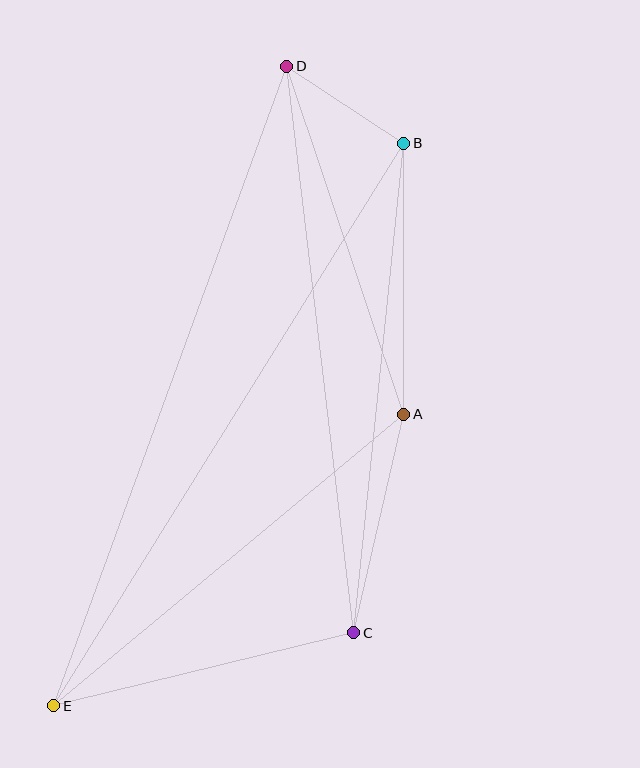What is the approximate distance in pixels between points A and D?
The distance between A and D is approximately 367 pixels.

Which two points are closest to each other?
Points B and D are closest to each other.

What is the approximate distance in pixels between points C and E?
The distance between C and E is approximately 309 pixels.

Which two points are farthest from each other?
Points D and E are farthest from each other.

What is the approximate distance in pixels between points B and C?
The distance between B and C is approximately 492 pixels.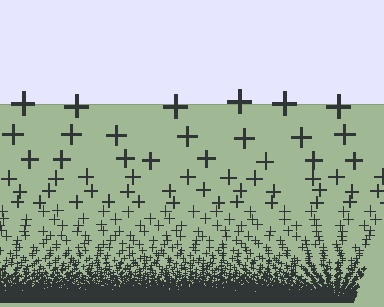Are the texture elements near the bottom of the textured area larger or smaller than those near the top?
Smaller. The gradient is inverted — elements near the bottom are smaller and denser.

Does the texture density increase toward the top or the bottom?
Density increases toward the bottom.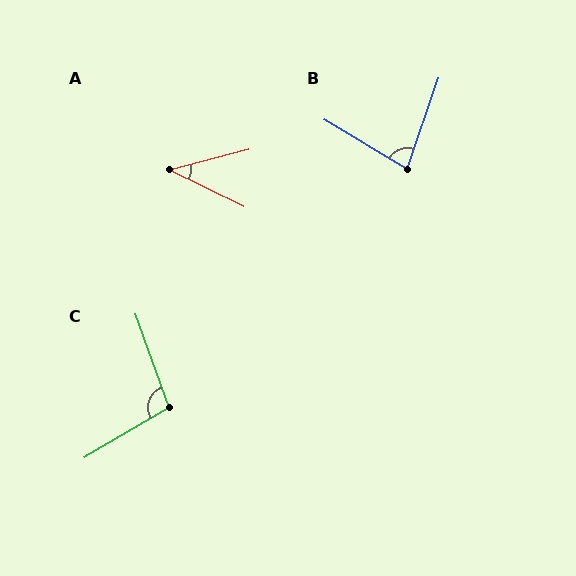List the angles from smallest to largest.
A (41°), B (78°), C (101°).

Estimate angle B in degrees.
Approximately 78 degrees.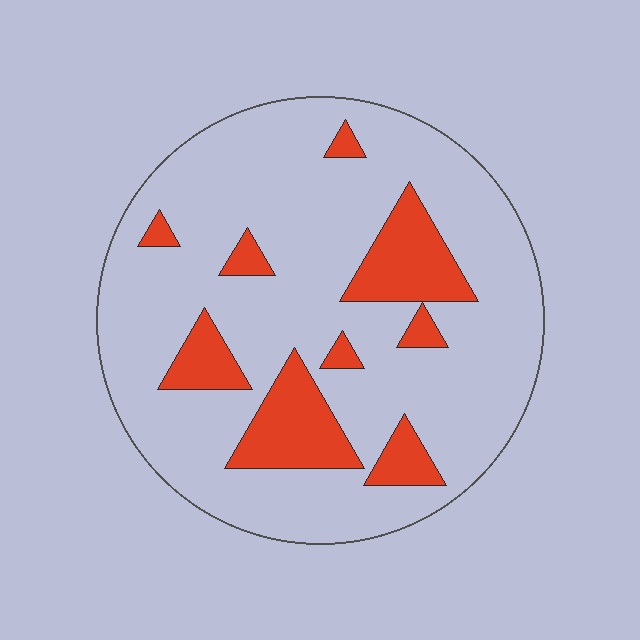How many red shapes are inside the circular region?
9.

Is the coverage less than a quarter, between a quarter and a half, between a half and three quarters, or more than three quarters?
Less than a quarter.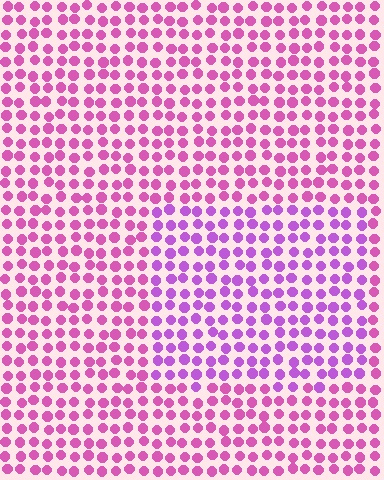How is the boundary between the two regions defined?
The boundary is defined purely by a slight shift in hue (about 29 degrees). Spacing, size, and orientation are identical on both sides.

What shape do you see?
I see a rectangle.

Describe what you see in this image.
The image is filled with small pink elements in a uniform arrangement. A rectangle-shaped region is visible where the elements are tinted to a slightly different hue, forming a subtle color boundary.